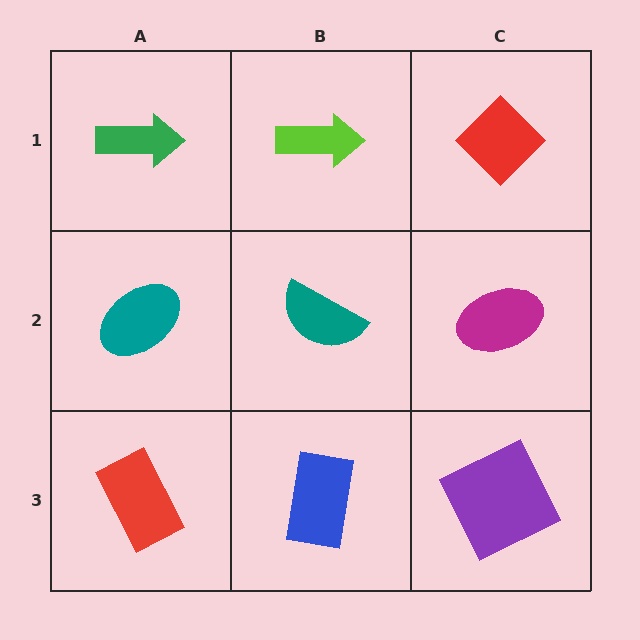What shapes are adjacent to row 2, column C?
A red diamond (row 1, column C), a purple square (row 3, column C), a teal semicircle (row 2, column B).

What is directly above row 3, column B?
A teal semicircle.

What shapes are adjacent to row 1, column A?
A teal ellipse (row 2, column A), a lime arrow (row 1, column B).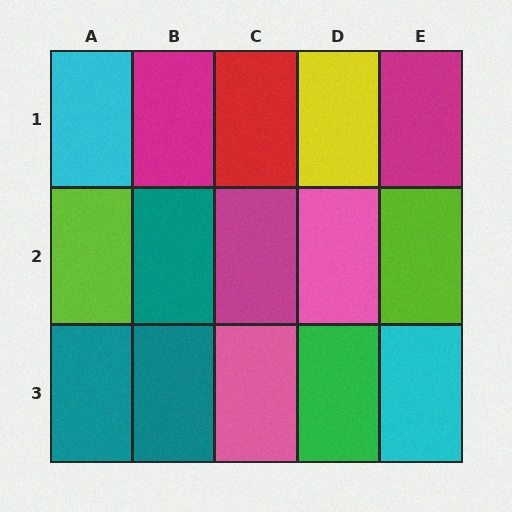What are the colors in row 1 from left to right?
Cyan, magenta, red, yellow, magenta.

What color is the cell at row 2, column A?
Lime.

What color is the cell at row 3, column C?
Pink.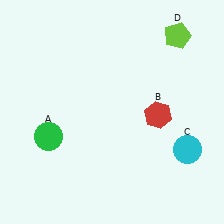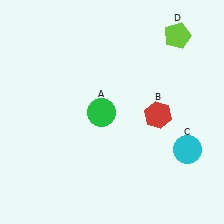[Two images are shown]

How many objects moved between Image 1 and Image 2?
1 object moved between the two images.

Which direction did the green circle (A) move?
The green circle (A) moved right.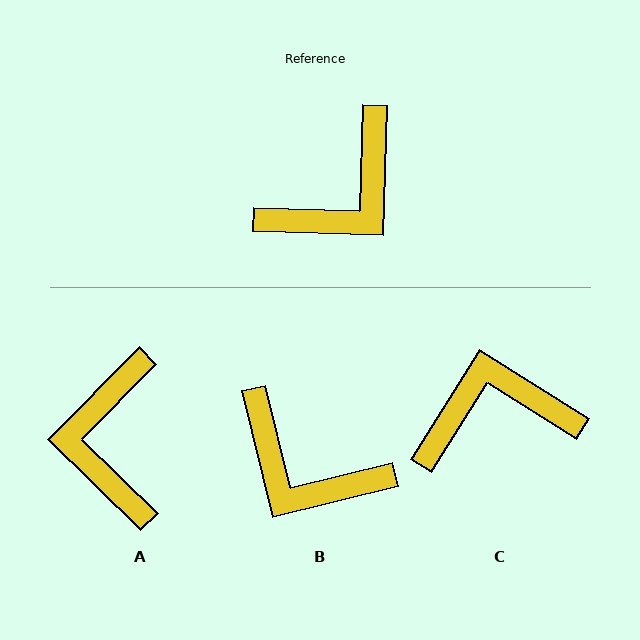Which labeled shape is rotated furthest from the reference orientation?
C, about 150 degrees away.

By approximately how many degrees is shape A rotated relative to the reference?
Approximately 133 degrees clockwise.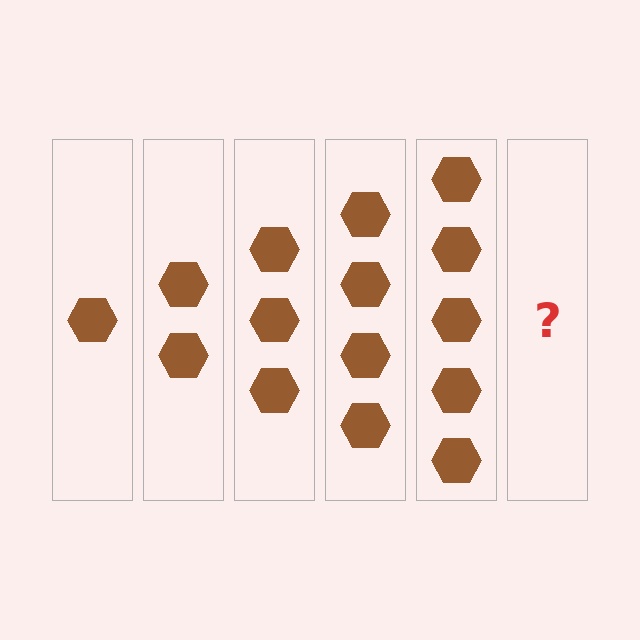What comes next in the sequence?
The next element should be 6 hexagons.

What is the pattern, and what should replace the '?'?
The pattern is that each step adds one more hexagon. The '?' should be 6 hexagons.